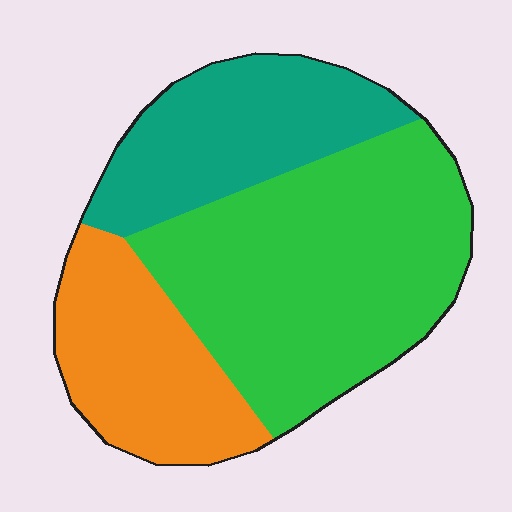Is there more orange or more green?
Green.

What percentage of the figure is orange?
Orange takes up about one quarter (1/4) of the figure.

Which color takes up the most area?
Green, at roughly 50%.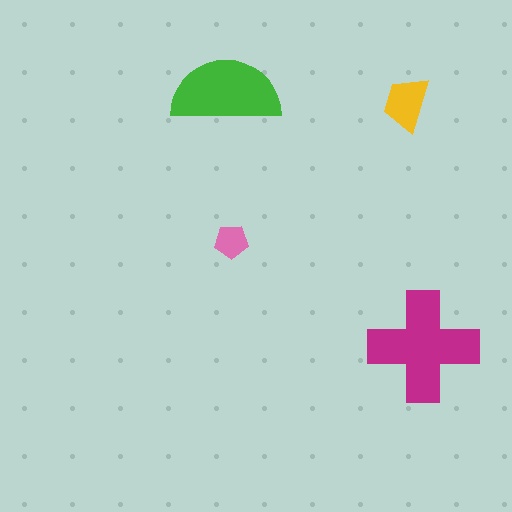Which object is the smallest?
The pink pentagon.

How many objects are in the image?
There are 4 objects in the image.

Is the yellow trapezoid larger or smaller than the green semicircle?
Smaller.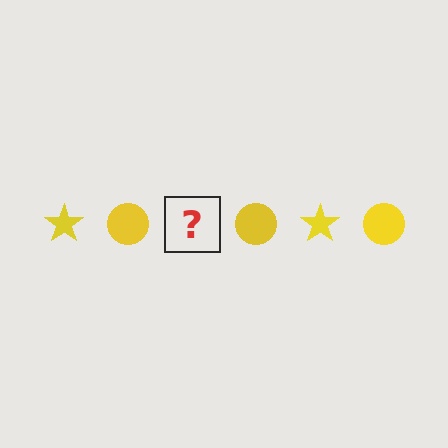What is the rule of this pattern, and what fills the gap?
The rule is that the pattern cycles through star, circle shapes in yellow. The gap should be filled with a yellow star.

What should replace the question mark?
The question mark should be replaced with a yellow star.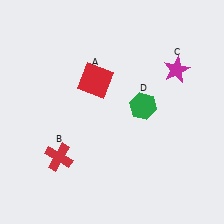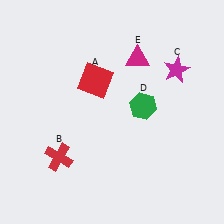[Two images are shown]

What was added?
A magenta triangle (E) was added in Image 2.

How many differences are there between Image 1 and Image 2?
There is 1 difference between the two images.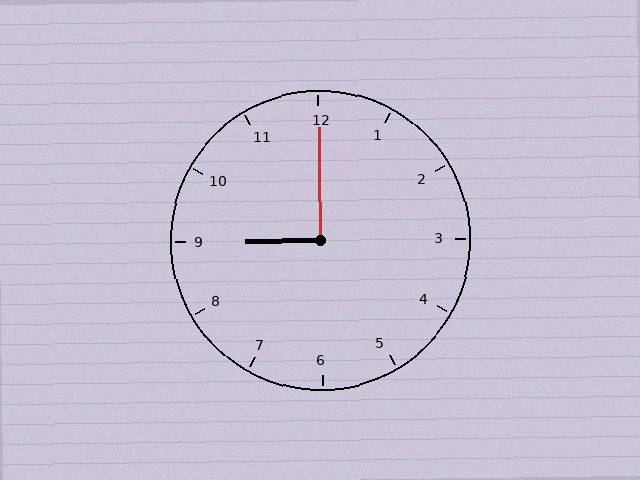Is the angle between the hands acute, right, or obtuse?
It is right.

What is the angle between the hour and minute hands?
Approximately 90 degrees.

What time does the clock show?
9:00.